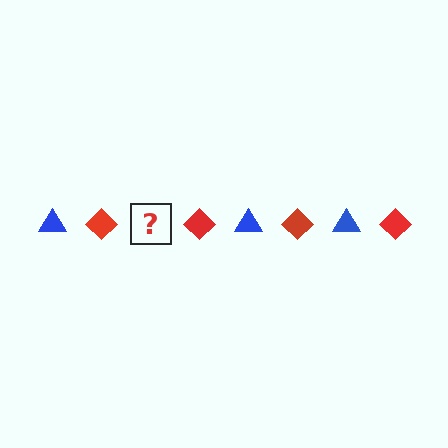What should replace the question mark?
The question mark should be replaced with a blue triangle.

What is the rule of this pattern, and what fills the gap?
The rule is that the pattern alternates between blue triangle and red diamond. The gap should be filled with a blue triangle.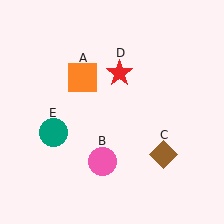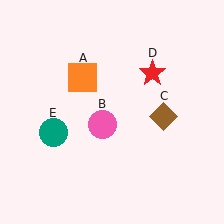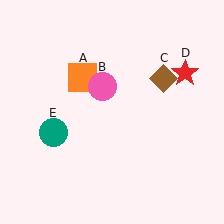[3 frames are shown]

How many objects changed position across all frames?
3 objects changed position: pink circle (object B), brown diamond (object C), red star (object D).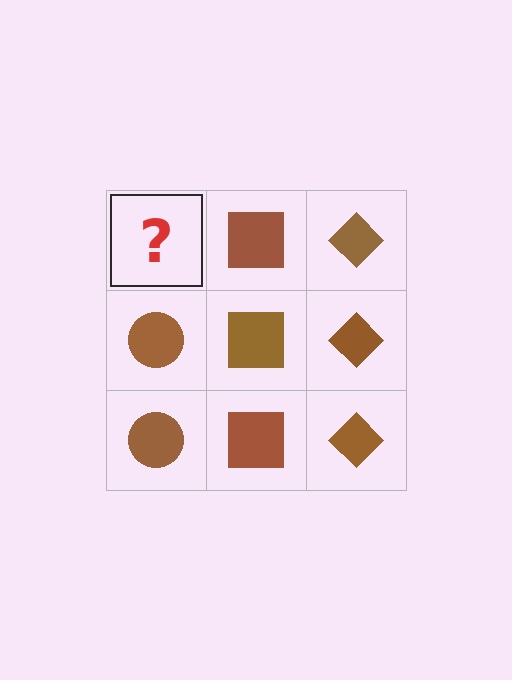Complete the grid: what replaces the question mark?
The question mark should be replaced with a brown circle.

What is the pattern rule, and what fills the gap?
The rule is that each column has a consistent shape. The gap should be filled with a brown circle.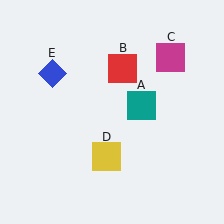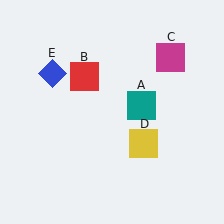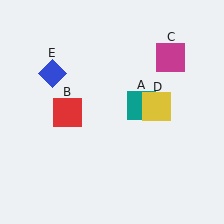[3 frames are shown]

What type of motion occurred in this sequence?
The red square (object B), yellow square (object D) rotated counterclockwise around the center of the scene.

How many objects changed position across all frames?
2 objects changed position: red square (object B), yellow square (object D).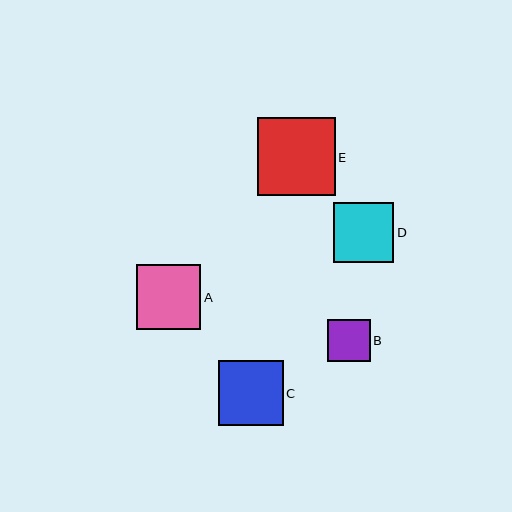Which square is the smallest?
Square B is the smallest with a size of approximately 42 pixels.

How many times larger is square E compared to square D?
Square E is approximately 1.3 times the size of square D.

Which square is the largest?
Square E is the largest with a size of approximately 78 pixels.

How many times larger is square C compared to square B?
Square C is approximately 1.5 times the size of square B.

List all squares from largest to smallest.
From largest to smallest: E, C, A, D, B.